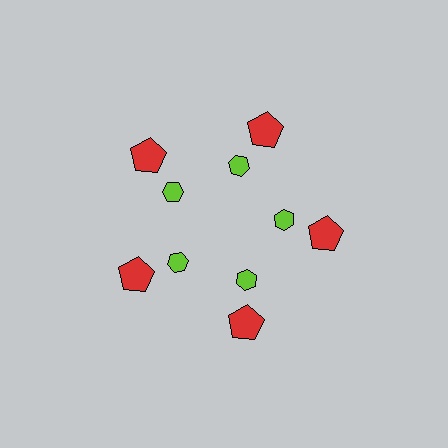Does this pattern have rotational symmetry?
Yes, this pattern has 5-fold rotational symmetry. It looks the same after rotating 72 degrees around the center.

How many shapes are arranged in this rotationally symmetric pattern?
There are 10 shapes, arranged in 5 groups of 2.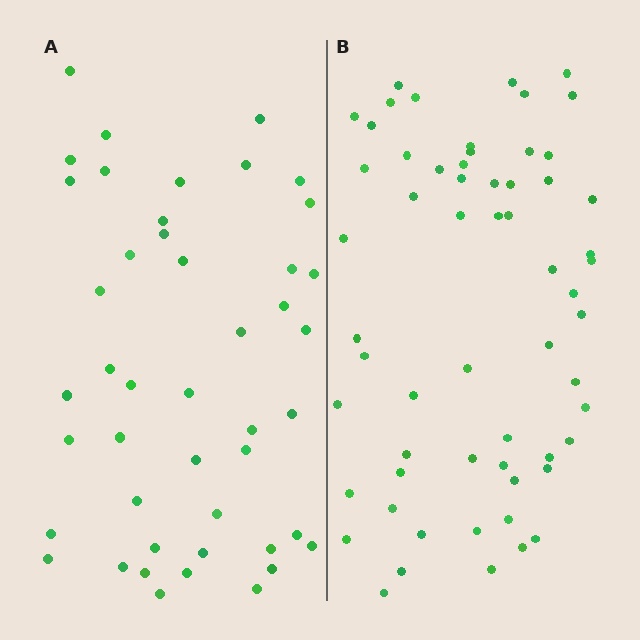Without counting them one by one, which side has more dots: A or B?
Region B (the right region) has more dots.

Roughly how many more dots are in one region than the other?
Region B has approximately 15 more dots than region A.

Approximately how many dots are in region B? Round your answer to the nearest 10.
About 60 dots.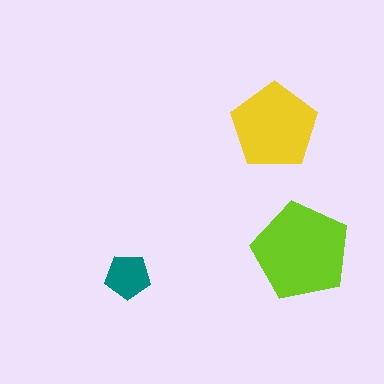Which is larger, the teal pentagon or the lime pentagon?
The lime one.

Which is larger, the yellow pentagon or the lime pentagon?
The lime one.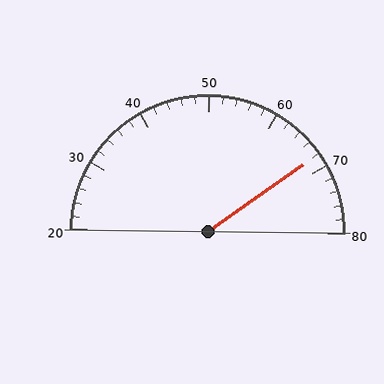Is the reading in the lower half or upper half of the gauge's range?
The reading is in the upper half of the range (20 to 80).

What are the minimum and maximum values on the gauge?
The gauge ranges from 20 to 80.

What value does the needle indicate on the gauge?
The needle indicates approximately 68.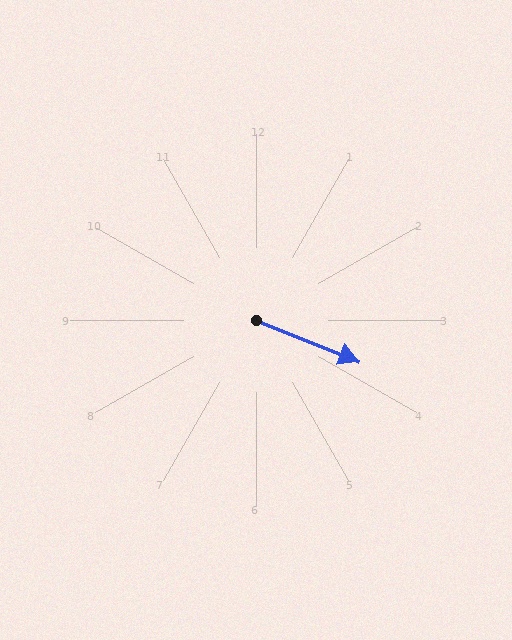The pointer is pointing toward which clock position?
Roughly 4 o'clock.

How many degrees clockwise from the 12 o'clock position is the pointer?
Approximately 112 degrees.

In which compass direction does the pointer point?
East.